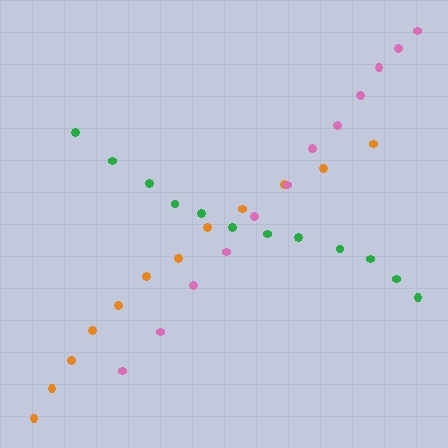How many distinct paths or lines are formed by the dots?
There are 3 distinct paths.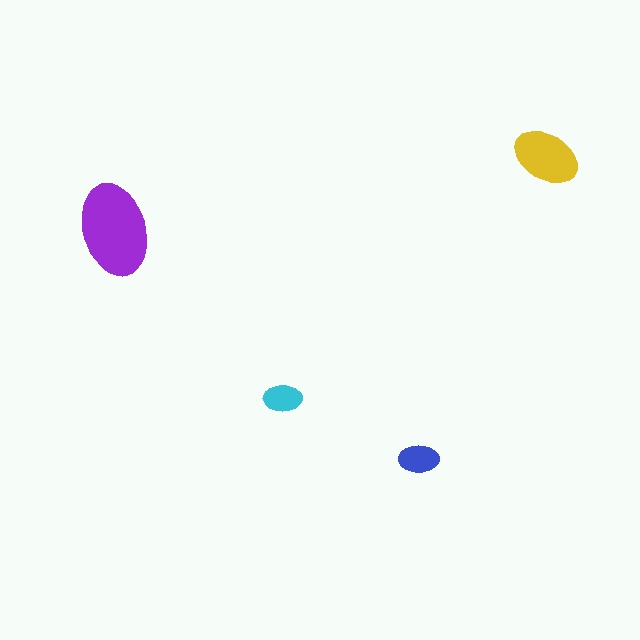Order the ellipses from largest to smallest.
the purple one, the yellow one, the blue one, the cyan one.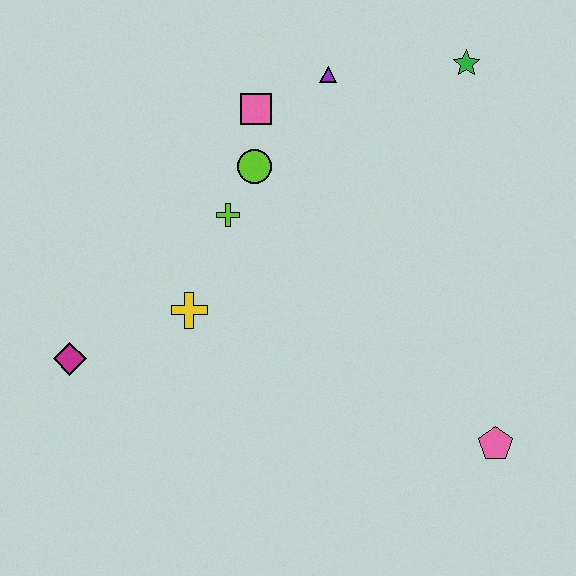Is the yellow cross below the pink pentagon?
No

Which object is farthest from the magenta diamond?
The green star is farthest from the magenta diamond.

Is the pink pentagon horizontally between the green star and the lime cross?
No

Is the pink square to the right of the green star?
No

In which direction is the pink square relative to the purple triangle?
The pink square is to the left of the purple triangle.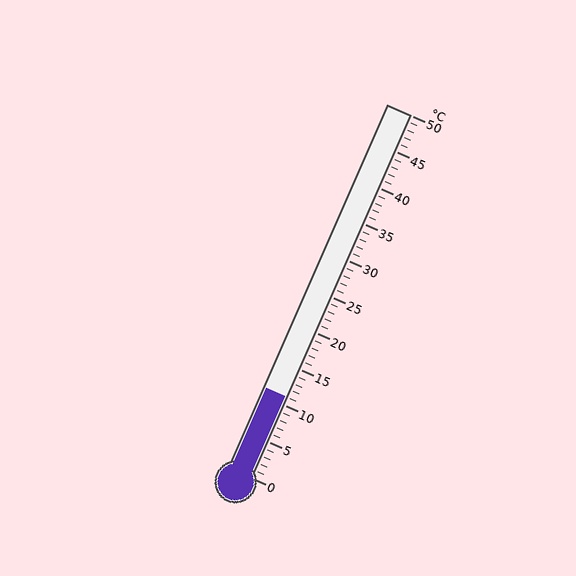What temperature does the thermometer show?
The thermometer shows approximately 11°C.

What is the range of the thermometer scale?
The thermometer scale ranges from 0°C to 50°C.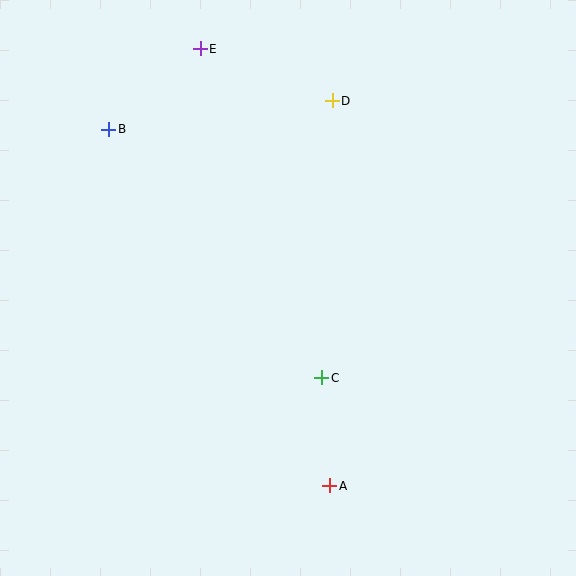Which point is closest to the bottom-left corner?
Point A is closest to the bottom-left corner.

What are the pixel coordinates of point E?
Point E is at (200, 49).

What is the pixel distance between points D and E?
The distance between D and E is 142 pixels.